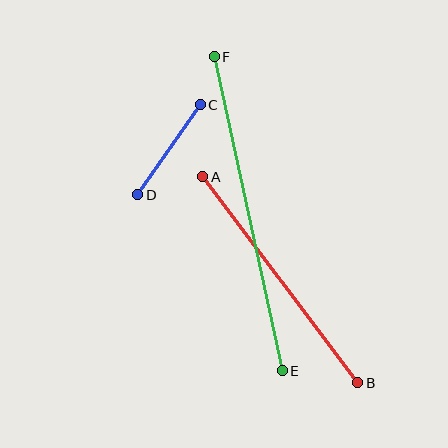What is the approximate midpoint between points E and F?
The midpoint is at approximately (248, 214) pixels.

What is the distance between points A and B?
The distance is approximately 258 pixels.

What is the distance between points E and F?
The distance is approximately 321 pixels.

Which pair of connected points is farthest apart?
Points E and F are farthest apart.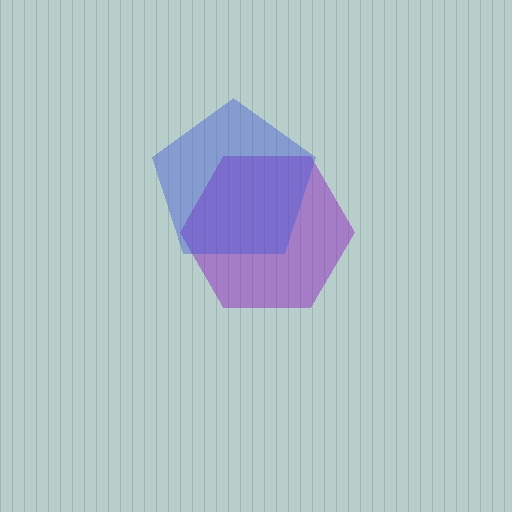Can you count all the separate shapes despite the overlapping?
Yes, there are 2 separate shapes.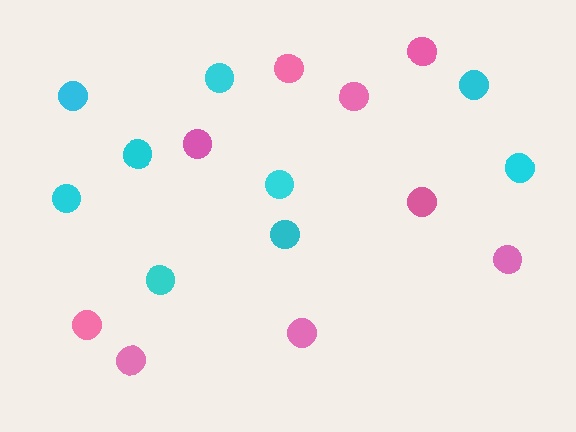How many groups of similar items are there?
There are 2 groups: one group of pink circles (9) and one group of cyan circles (9).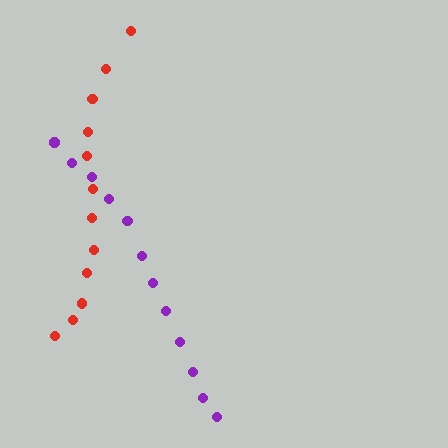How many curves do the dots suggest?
There are 2 distinct paths.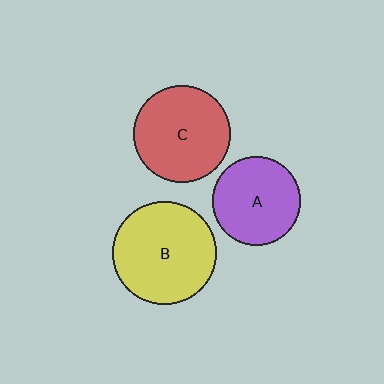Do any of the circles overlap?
No, none of the circles overlap.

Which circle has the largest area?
Circle B (yellow).